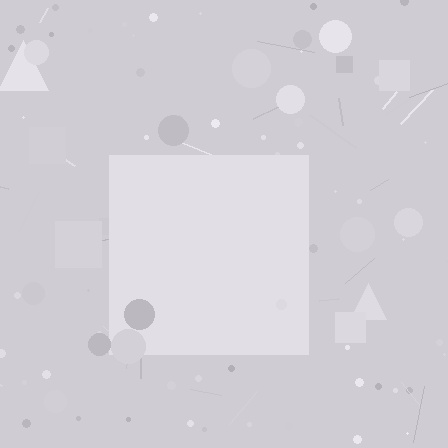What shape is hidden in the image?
A square is hidden in the image.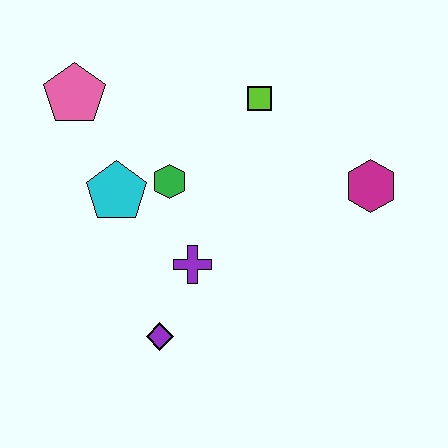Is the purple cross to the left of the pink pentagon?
No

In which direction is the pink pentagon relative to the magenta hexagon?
The pink pentagon is to the left of the magenta hexagon.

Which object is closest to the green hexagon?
The cyan pentagon is closest to the green hexagon.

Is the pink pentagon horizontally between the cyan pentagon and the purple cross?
No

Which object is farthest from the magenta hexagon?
The pink pentagon is farthest from the magenta hexagon.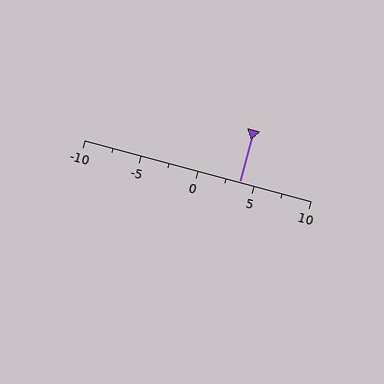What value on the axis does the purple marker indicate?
The marker indicates approximately 3.8.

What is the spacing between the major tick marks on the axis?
The major ticks are spaced 5 apart.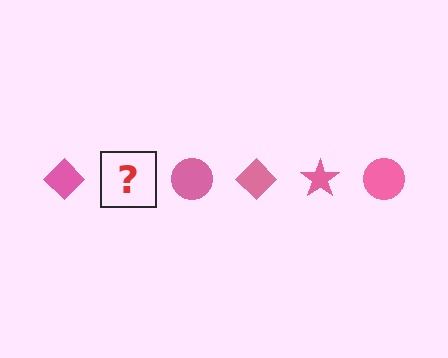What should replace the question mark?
The question mark should be replaced with a pink star.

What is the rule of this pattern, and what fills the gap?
The rule is that the pattern cycles through diamond, star, circle shapes in pink. The gap should be filled with a pink star.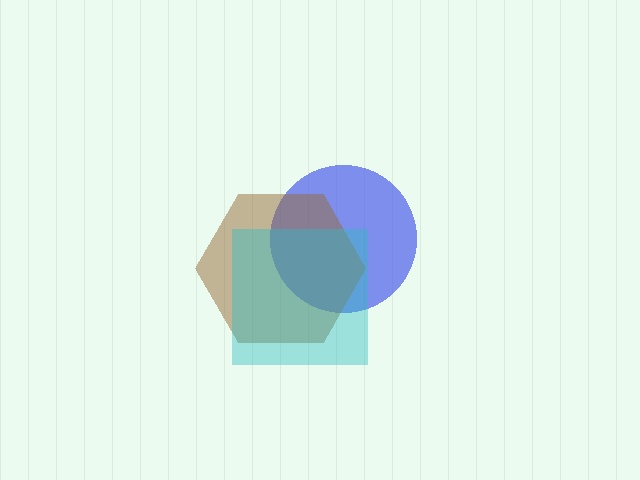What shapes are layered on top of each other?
The layered shapes are: a blue circle, a brown hexagon, a cyan square.